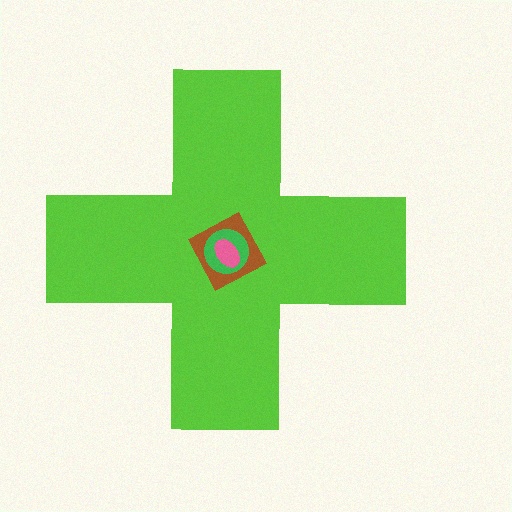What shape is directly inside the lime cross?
The brown diamond.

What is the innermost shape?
The pink ellipse.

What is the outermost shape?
The lime cross.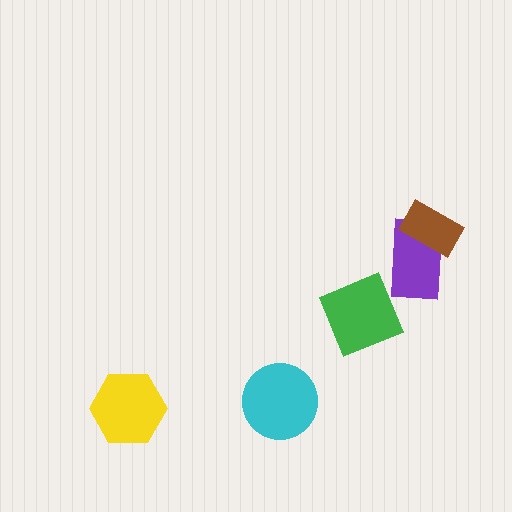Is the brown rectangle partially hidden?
No, no other shape covers it.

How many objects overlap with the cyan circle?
0 objects overlap with the cyan circle.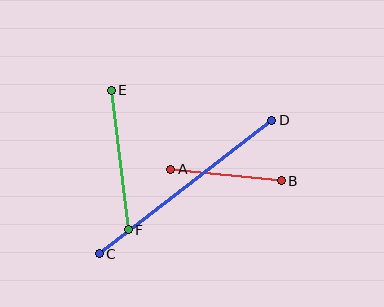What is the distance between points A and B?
The distance is approximately 111 pixels.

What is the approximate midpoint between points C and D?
The midpoint is at approximately (186, 187) pixels.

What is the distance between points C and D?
The distance is approximately 218 pixels.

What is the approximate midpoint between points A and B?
The midpoint is at approximately (226, 175) pixels.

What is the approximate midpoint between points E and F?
The midpoint is at approximately (120, 160) pixels.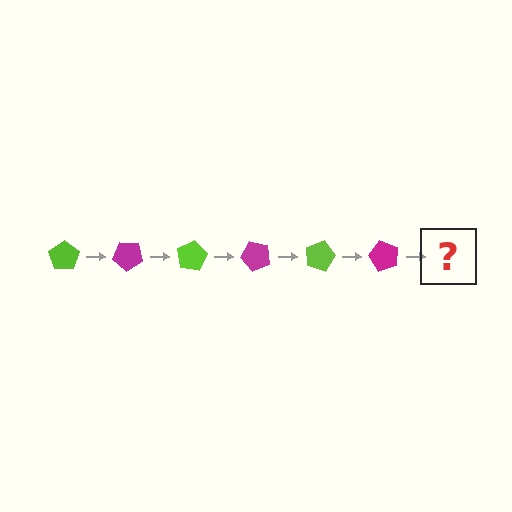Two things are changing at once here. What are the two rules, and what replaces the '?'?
The two rules are that it rotates 40 degrees each step and the color cycles through lime and magenta. The '?' should be a lime pentagon, rotated 240 degrees from the start.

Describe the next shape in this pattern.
It should be a lime pentagon, rotated 240 degrees from the start.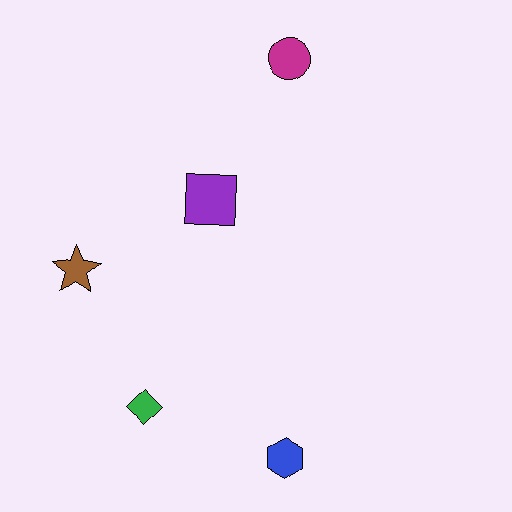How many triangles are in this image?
There are no triangles.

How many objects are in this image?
There are 5 objects.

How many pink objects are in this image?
There are no pink objects.